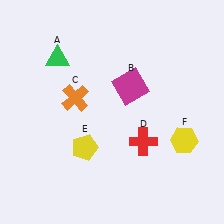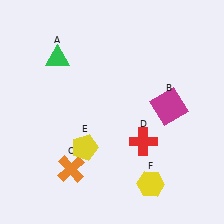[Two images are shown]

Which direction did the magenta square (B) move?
The magenta square (B) moved right.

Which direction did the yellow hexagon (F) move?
The yellow hexagon (F) moved down.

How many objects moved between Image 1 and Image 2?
3 objects moved between the two images.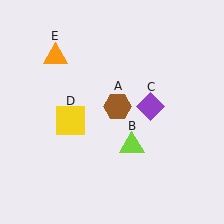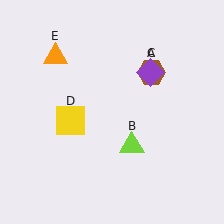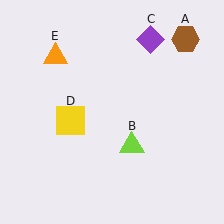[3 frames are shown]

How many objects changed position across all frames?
2 objects changed position: brown hexagon (object A), purple diamond (object C).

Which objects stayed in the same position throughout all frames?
Lime triangle (object B) and yellow square (object D) and orange triangle (object E) remained stationary.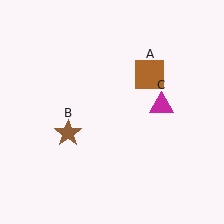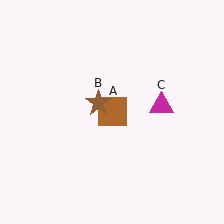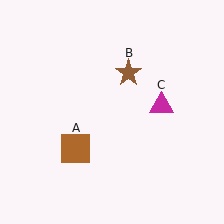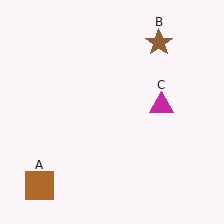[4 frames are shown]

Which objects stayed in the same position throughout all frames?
Magenta triangle (object C) remained stationary.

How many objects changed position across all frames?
2 objects changed position: brown square (object A), brown star (object B).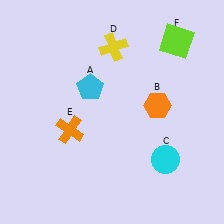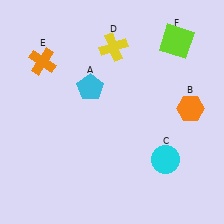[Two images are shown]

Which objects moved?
The objects that moved are: the orange hexagon (B), the orange cross (E).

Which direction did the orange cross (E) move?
The orange cross (E) moved up.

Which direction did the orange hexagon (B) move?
The orange hexagon (B) moved right.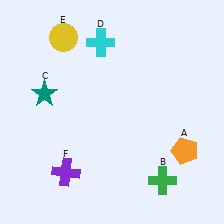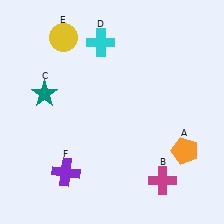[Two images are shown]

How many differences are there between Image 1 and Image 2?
There is 1 difference between the two images.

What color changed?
The cross (B) changed from green in Image 1 to magenta in Image 2.